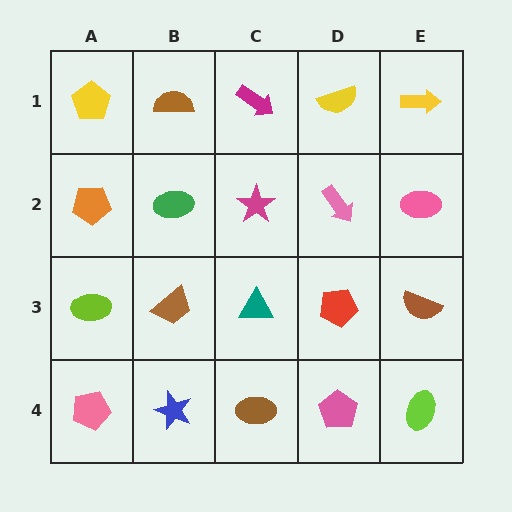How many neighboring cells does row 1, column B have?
3.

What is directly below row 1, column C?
A magenta star.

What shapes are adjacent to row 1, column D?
A pink arrow (row 2, column D), a magenta arrow (row 1, column C), a yellow arrow (row 1, column E).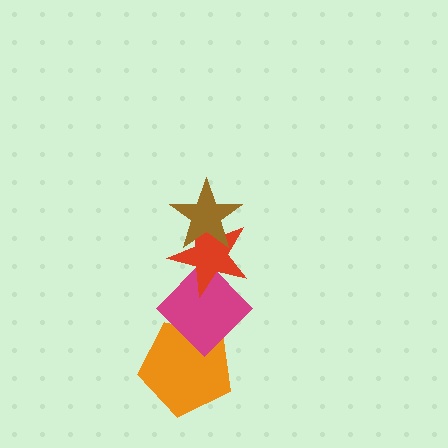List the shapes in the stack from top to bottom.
From top to bottom: the brown star, the red star, the magenta diamond, the orange pentagon.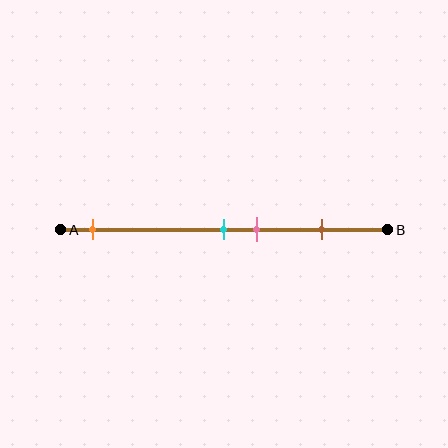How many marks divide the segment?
There are 4 marks dividing the segment.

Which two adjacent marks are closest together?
The cyan and pink marks are the closest adjacent pair.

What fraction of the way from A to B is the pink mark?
The pink mark is approximately 60% (0.6) of the way from A to B.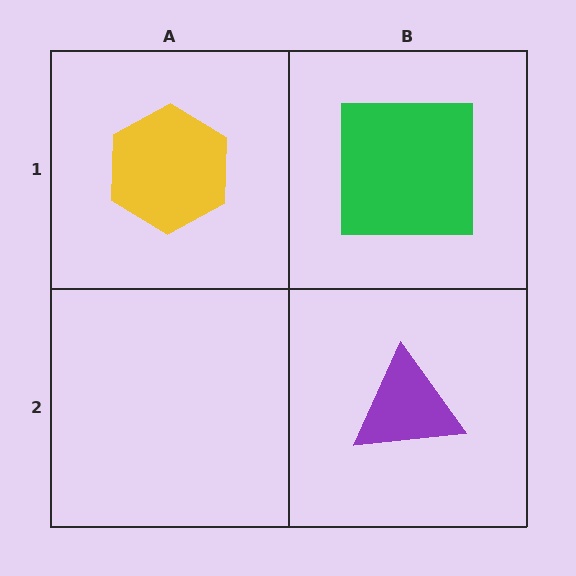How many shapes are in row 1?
2 shapes.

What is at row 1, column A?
A yellow hexagon.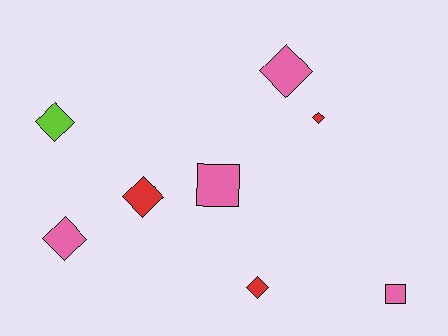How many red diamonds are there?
There are 3 red diamonds.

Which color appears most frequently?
Pink, with 4 objects.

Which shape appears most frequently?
Diamond, with 6 objects.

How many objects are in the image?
There are 8 objects.